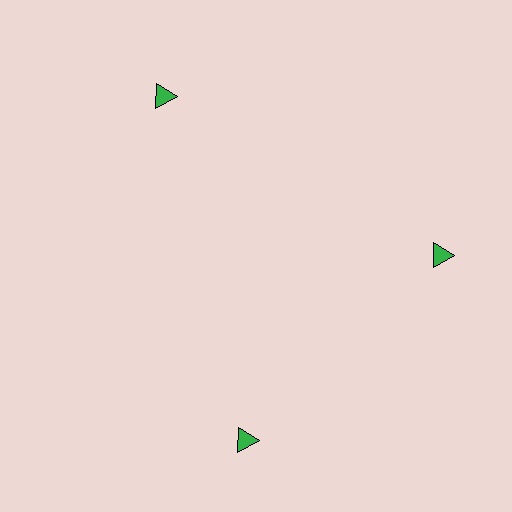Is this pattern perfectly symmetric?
No. The 3 green triangles are arranged in a ring, but one element near the 7 o'clock position is rotated out of alignment along the ring, breaking the 3-fold rotational symmetry.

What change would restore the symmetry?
The symmetry would be restored by rotating it back into even spacing with its neighbors so that all 3 triangles sit at equal angles and equal distance from the center.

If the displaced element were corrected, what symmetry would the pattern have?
It would have 3-fold rotational symmetry — the pattern would map onto itself every 120 degrees.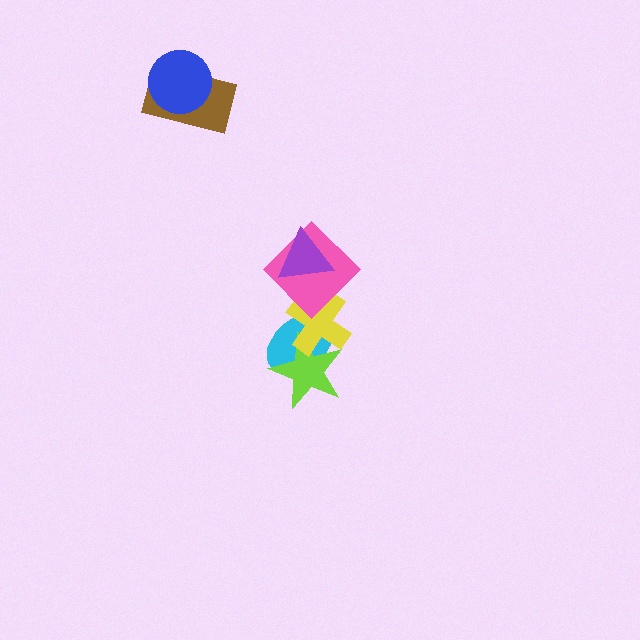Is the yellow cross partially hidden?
Yes, it is partially covered by another shape.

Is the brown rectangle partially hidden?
Yes, it is partially covered by another shape.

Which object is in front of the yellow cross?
The pink diamond is in front of the yellow cross.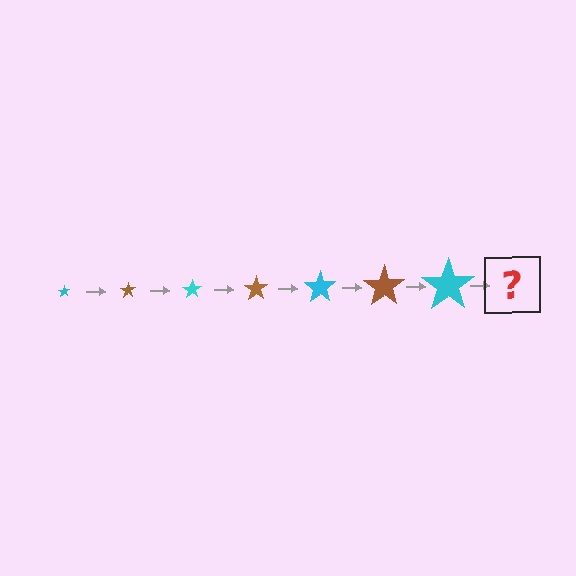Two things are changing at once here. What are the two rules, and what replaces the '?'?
The two rules are that the star grows larger each step and the color cycles through cyan and brown. The '?' should be a brown star, larger than the previous one.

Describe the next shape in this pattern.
It should be a brown star, larger than the previous one.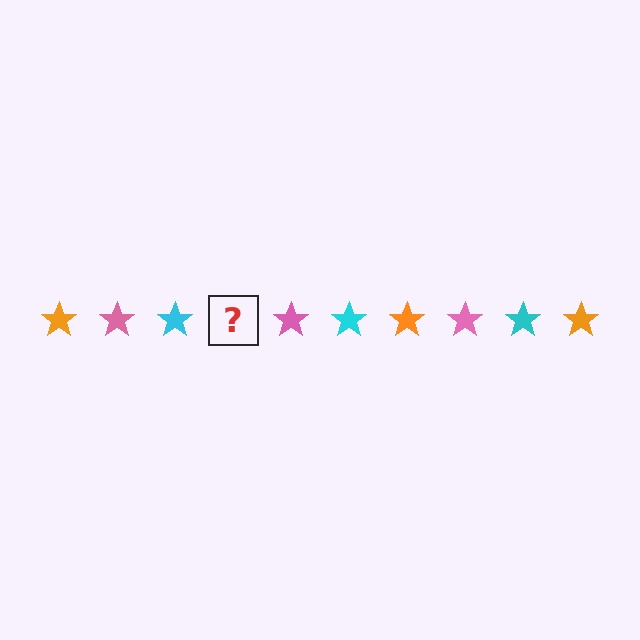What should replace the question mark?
The question mark should be replaced with an orange star.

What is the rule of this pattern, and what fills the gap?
The rule is that the pattern cycles through orange, pink, cyan stars. The gap should be filled with an orange star.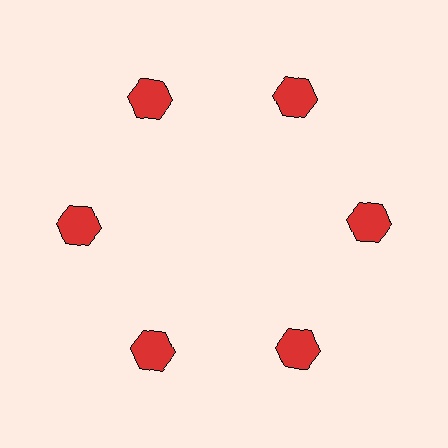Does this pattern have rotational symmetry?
Yes, this pattern has 6-fold rotational symmetry. It looks the same after rotating 60 degrees around the center.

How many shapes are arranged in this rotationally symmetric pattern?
There are 6 shapes, arranged in 6 groups of 1.